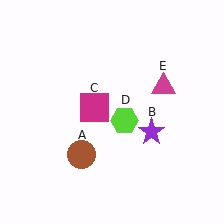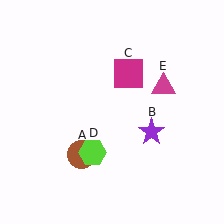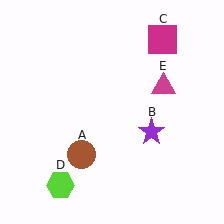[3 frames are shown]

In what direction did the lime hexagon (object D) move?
The lime hexagon (object D) moved down and to the left.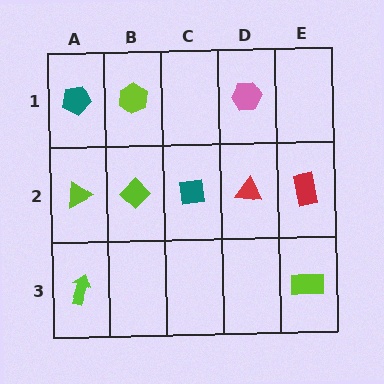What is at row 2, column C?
A teal square.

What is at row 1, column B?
A lime hexagon.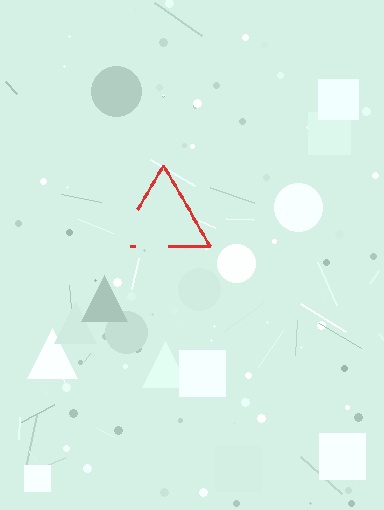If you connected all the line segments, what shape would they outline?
They would outline a triangle.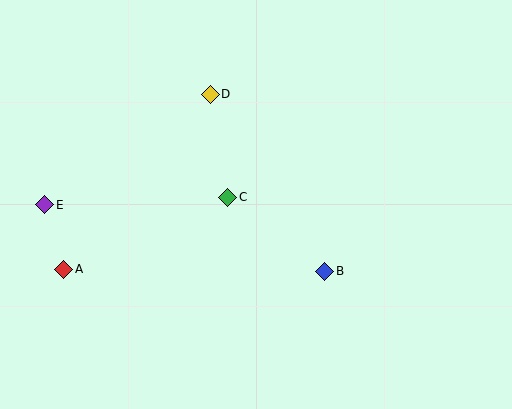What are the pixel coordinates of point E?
Point E is at (45, 205).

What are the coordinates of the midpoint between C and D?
The midpoint between C and D is at (219, 146).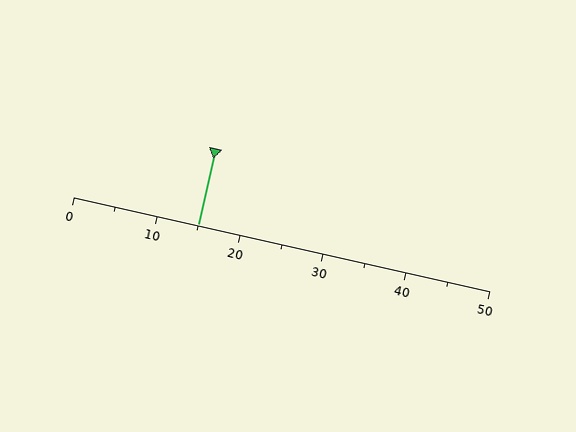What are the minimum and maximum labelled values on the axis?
The axis runs from 0 to 50.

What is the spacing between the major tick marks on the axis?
The major ticks are spaced 10 apart.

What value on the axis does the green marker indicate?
The marker indicates approximately 15.